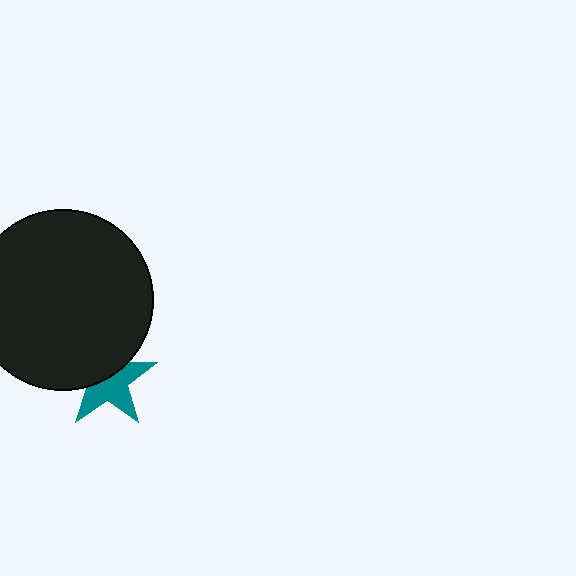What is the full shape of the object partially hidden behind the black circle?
The partially hidden object is a teal star.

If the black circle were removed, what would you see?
You would see the complete teal star.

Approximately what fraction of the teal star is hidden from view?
Roughly 44% of the teal star is hidden behind the black circle.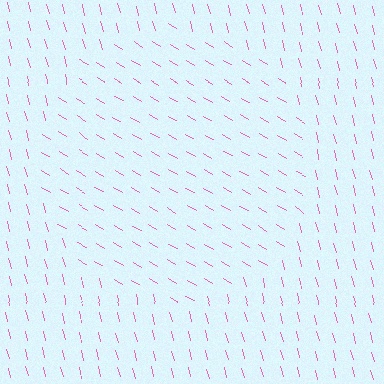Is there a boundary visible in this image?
Yes, there is a texture boundary formed by a change in line orientation.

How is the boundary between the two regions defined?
The boundary is defined purely by a change in line orientation (approximately 45 degrees difference). All lines are the same color and thickness.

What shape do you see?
I see a circle.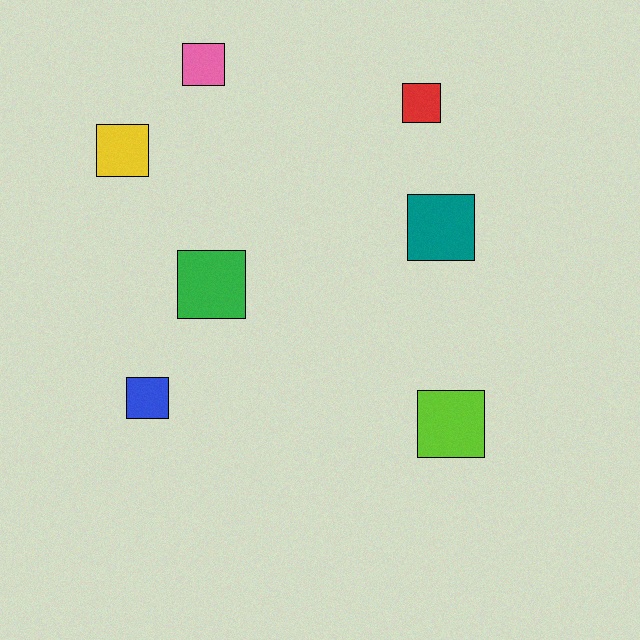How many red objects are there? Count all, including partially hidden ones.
There is 1 red object.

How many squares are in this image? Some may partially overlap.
There are 7 squares.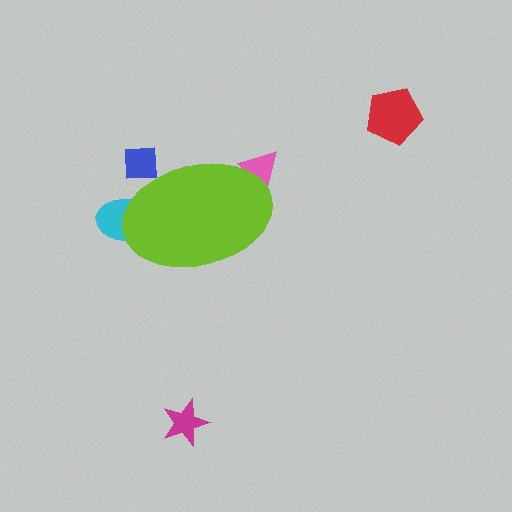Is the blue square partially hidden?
Yes, the blue square is partially hidden behind the lime ellipse.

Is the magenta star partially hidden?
No, the magenta star is fully visible.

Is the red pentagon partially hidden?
No, the red pentagon is fully visible.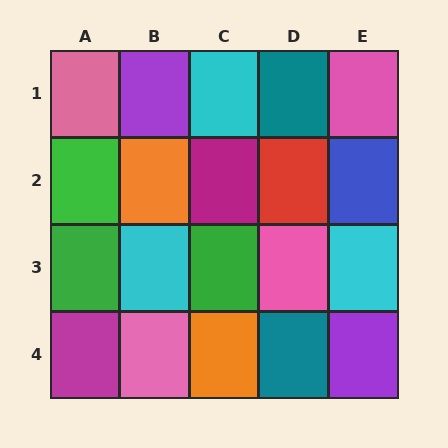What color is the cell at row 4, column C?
Orange.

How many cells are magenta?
2 cells are magenta.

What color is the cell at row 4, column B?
Pink.